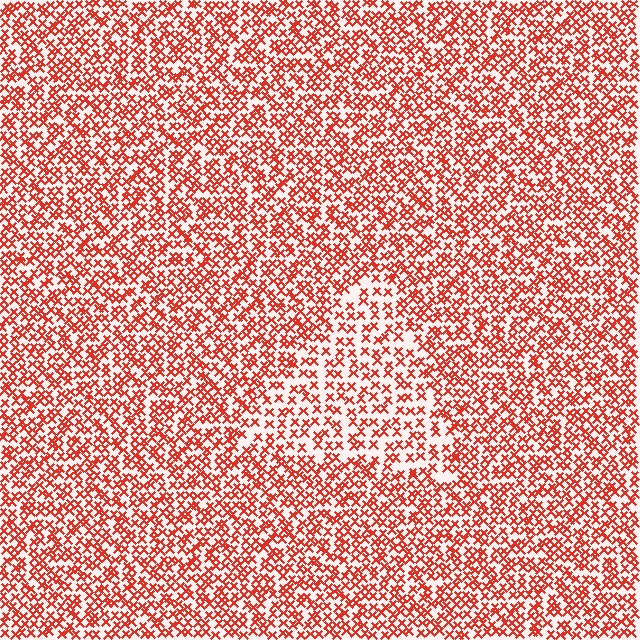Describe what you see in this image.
The image contains small red elements arranged at two different densities. A triangle-shaped region is visible where the elements are less densely packed than the surrounding area.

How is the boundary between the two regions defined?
The boundary is defined by a change in element density (approximately 1.7x ratio). All elements are the same color, size, and shape.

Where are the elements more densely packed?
The elements are more densely packed outside the triangle boundary.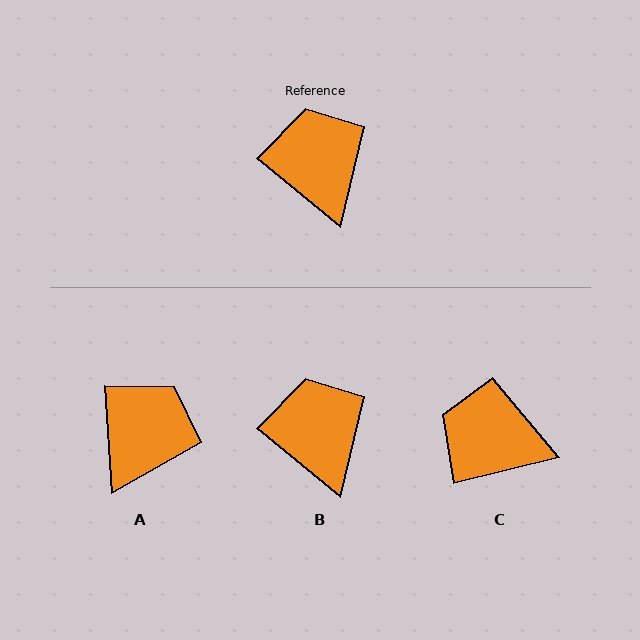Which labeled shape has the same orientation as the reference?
B.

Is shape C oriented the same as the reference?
No, it is off by about 53 degrees.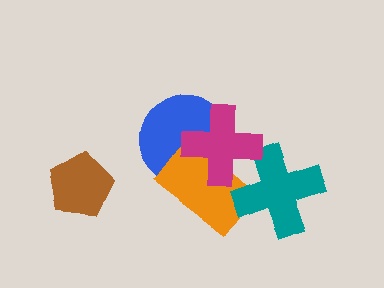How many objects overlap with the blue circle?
2 objects overlap with the blue circle.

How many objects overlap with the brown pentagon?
0 objects overlap with the brown pentagon.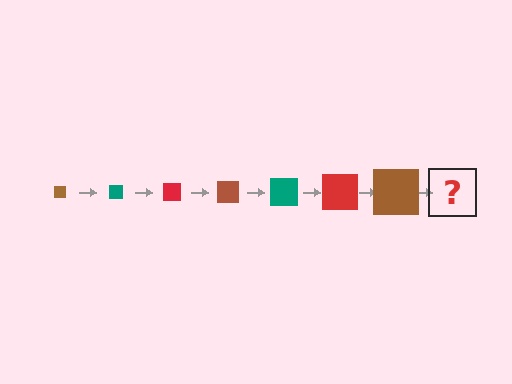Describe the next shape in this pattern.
It should be a teal square, larger than the previous one.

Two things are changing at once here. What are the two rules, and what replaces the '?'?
The two rules are that the square grows larger each step and the color cycles through brown, teal, and red. The '?' should be a teal square, larger than the previous one.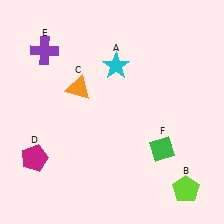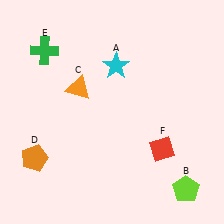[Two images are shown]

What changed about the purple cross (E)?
In Image 1, E is purple. In Image 2, it changed to green.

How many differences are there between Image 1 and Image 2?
There are 3 differences between the two images.